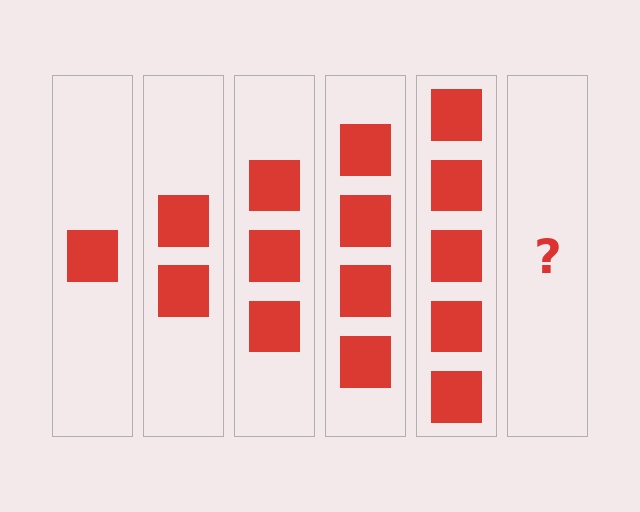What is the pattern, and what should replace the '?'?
The pattern is that each step adds one more square. The '?' should be 6 squares.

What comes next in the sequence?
The next element should be 6 squares.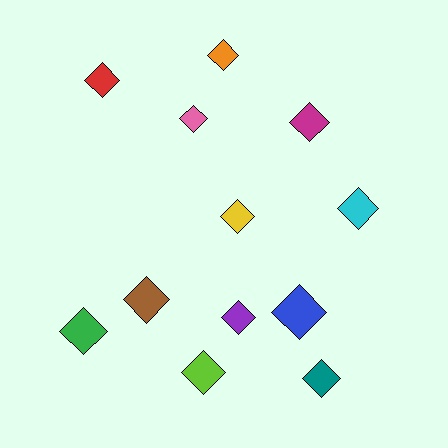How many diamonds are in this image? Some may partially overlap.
There are 12 diamonds.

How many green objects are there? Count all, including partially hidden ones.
There is 1 green object.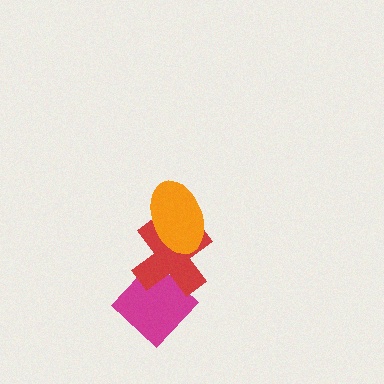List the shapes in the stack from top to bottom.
From top to bottom: the orange ellipse, the red cross, the magenta diamond.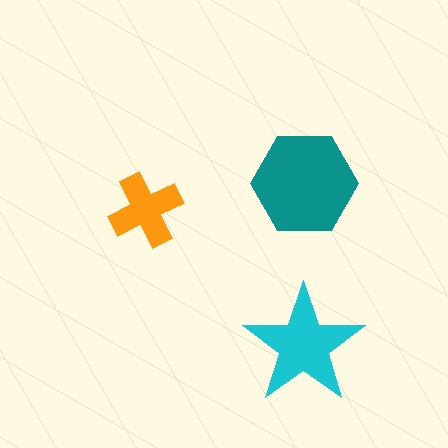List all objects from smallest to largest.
The orange cross, the cyan star, the teal hexagon.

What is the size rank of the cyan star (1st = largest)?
2nd.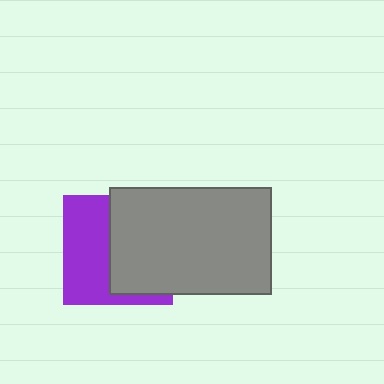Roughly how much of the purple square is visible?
About half of it is visible (roughly 47%).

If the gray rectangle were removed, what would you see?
You would see the complete purple square.